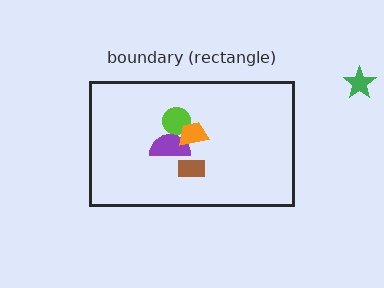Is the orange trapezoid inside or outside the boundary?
Inside.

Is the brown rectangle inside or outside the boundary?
Inside.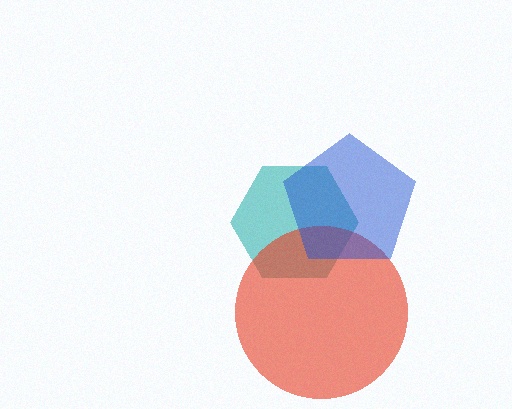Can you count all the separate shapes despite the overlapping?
Yes, there are 3 separate shapes.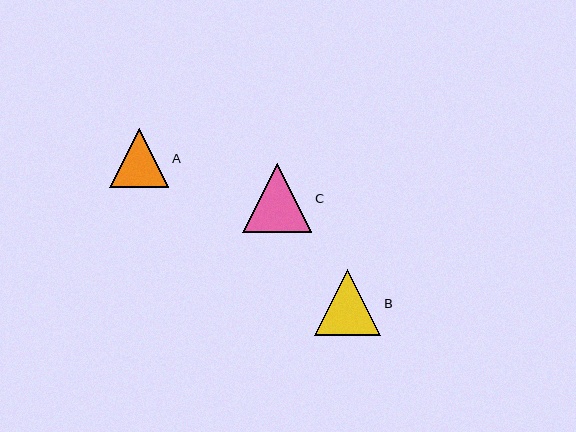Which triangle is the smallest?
Triangle A is the smallest with a size of approximately 59 pixels.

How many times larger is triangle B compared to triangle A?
Triangle B is approximately 1.1 times the size of triangle A.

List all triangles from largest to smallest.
From largest to smallest: C, B, A.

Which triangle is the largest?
Triangle C is the largest with a size of approximately 69 pixels.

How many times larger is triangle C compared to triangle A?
Triangle C is approximately 1.2 times the size of triangle A.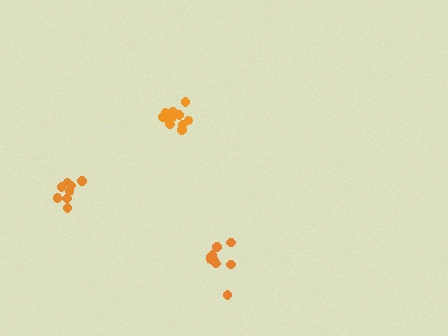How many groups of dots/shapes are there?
There are 3 groups.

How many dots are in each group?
Group 1: 9 dots, Group 2: 11 dots, Group 3: 10 dots (30 total).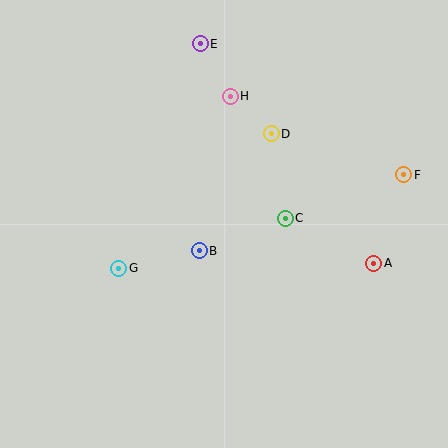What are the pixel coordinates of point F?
Point F is at (404, 175).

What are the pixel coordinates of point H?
Point H is at (230, 96).